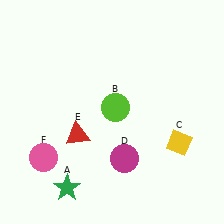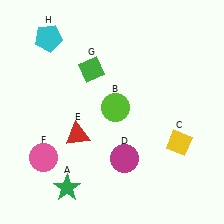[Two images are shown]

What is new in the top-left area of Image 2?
A cyan pentagon (H) was added in the top-left area of Image 2.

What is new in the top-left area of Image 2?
A green diamond (G) was added in the top-left area of Image 2.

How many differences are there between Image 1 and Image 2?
There are 2 differences between the two images.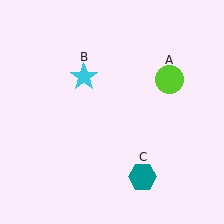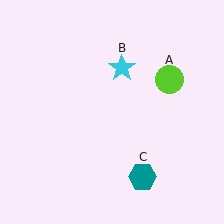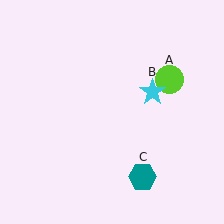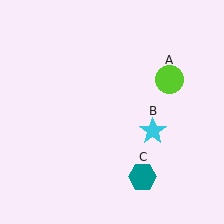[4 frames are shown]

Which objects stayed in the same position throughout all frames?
Lime circle (object A) and teal hexagon (object C) remained stationary.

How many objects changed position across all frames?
1 object changed position: cyan star (object B).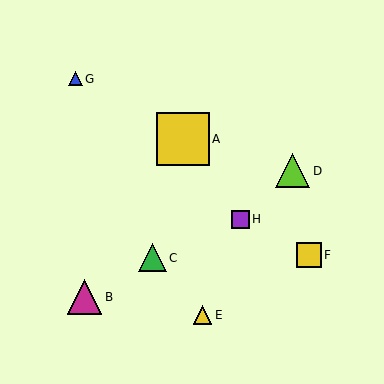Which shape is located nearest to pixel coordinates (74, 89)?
The blue triangle (labeled G) at (75, 79) is nearest to that location.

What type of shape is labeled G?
Shape G is a blue triangle.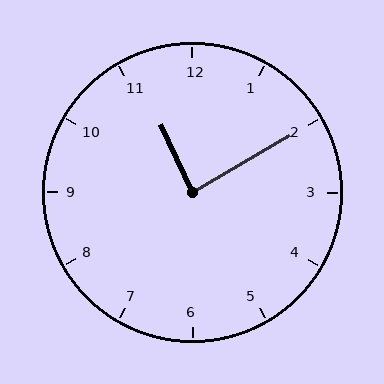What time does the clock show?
11:10.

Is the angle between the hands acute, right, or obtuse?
It is right.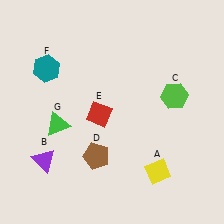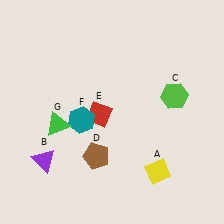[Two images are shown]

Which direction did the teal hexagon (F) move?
The teal hexagon (F) moved down.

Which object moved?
The teal hexagon (F) moved down.